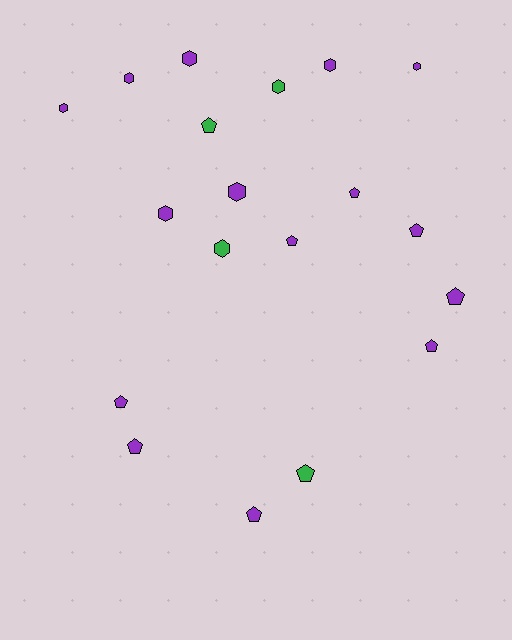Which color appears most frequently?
Purple, with 15 objects.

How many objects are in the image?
There are 19 objects.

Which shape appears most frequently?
Pentagon, with 10 objects.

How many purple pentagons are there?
There are 8 purple pentagons.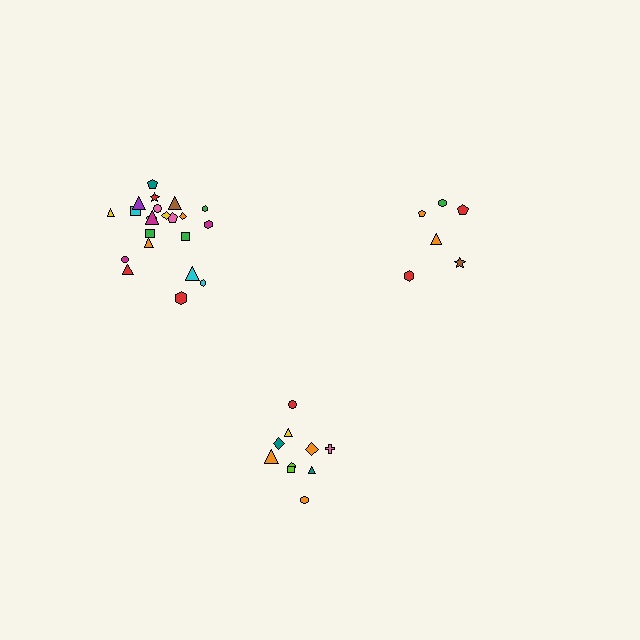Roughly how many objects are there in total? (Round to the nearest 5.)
Roughly 40 objects in total.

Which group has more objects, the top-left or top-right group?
The top-left group.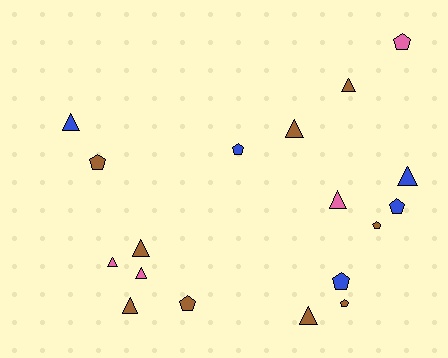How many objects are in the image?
There are 18 objects.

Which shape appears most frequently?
Triangle, with 10 objects.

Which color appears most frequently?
Brown, with 9 objects.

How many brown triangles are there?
There are 5 brown triangles.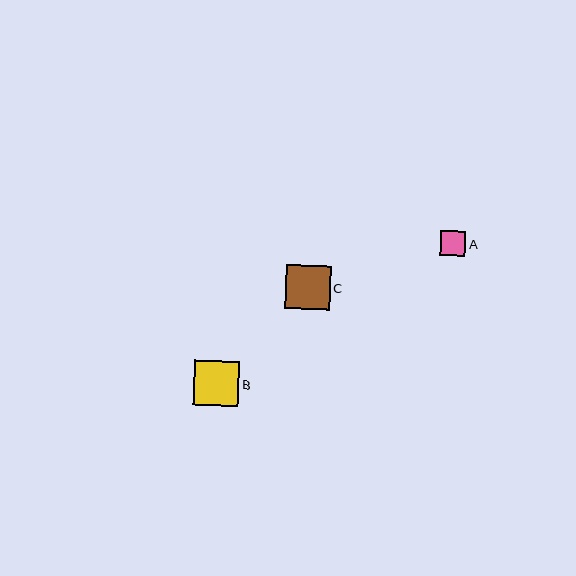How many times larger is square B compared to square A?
Square B is approximately 1.8 times the size of square A.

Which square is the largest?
Square B is the largest with a size of approximately 45 pixels.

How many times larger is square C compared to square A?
Square C is approximately 1.7 times the size of square A.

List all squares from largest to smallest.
From largest to smallest: B, C, A.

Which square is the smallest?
Square A is the smallest with a size of approximately 26 pixels.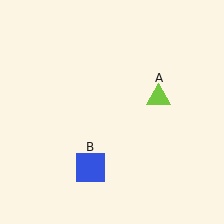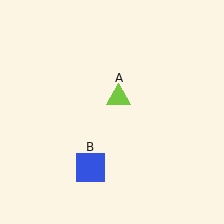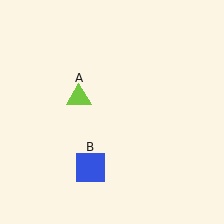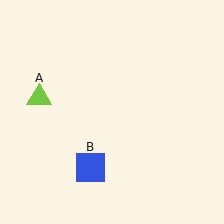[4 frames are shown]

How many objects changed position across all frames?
1 object changed position: lime triangle (object A).